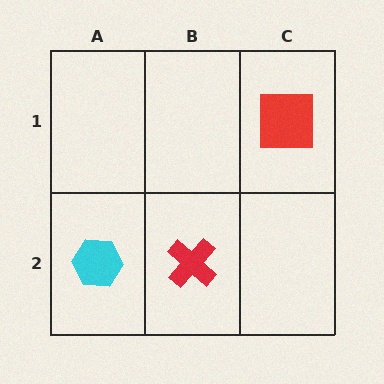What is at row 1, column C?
A red square.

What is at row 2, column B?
A red cross.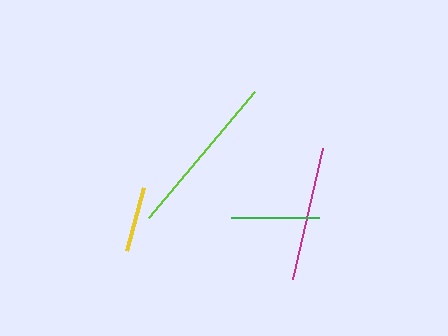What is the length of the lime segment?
The lime segment is approximately 165 pixels long.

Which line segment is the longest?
The lime line is the longest at approximately 165 pixels.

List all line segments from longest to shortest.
From longest to shortest: lime, magenta, green, yellow.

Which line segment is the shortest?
The yellow line is the shortest at approximately 65 pixels.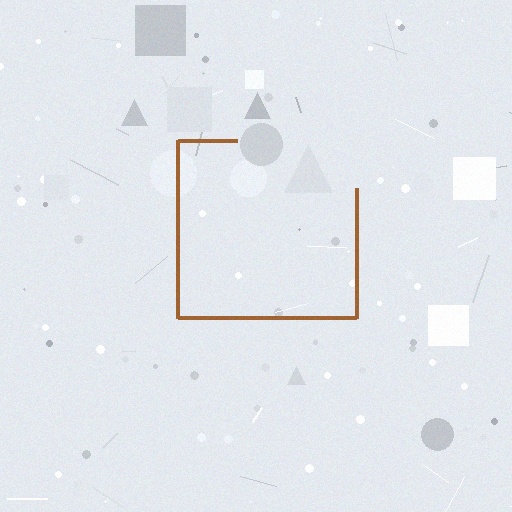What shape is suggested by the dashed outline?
The dashed outline suggests a square.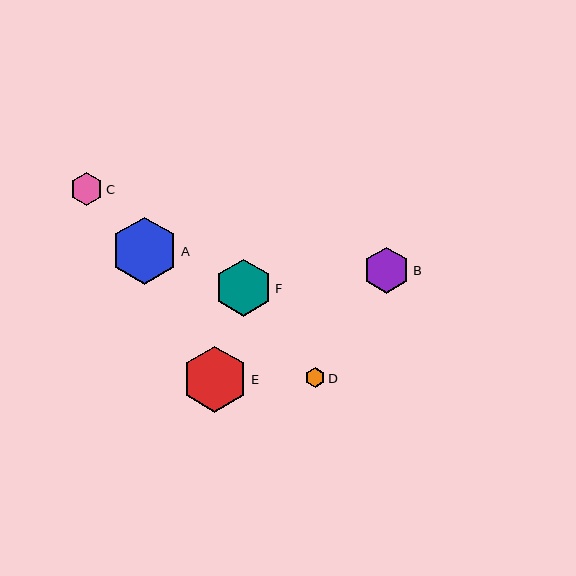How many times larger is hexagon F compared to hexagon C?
Hexagon F is approximately 1.7 times the size of hexagon C.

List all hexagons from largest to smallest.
From largest to smallest: A, E, F, B, C, D.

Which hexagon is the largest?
Hexagon A is the largest with a size of approximately 67 pixels.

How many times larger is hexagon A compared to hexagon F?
Hexagon A is approximately 1.2 times the size of hexagon F.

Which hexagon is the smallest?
Hexagon D is the smallest with a size of approximately 20 pixels.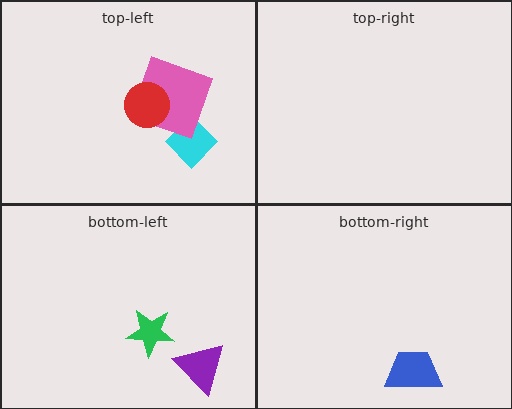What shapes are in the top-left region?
The cyan diamond, the pink square, the red circle.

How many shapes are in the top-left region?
3.